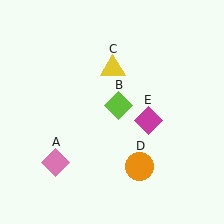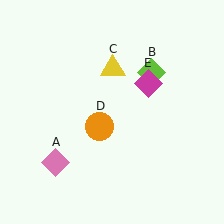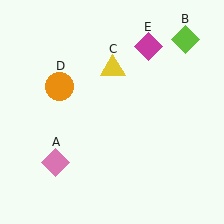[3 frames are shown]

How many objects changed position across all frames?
3 objects changed position: lime diamond (object B), orange circle (object D), magenta diamond (object E).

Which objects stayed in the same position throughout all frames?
Pink diamond (object A) and yellow triangle (object C) remained stationary.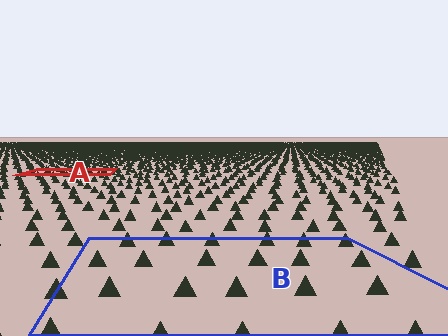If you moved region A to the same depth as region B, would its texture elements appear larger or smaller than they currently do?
They would appear larger. At a closer depth, the same texture elements are projected at a bigger on-screen size.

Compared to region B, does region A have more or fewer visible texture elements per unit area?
Region A has more texture elements per unit area — they are packed more densely because it is farther away.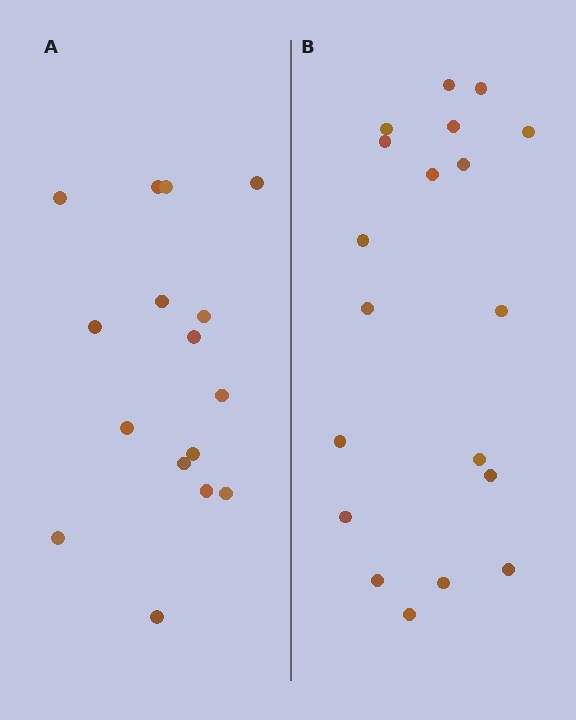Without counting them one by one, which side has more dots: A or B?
Region B (the right region) has more dots.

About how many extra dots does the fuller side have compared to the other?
Region B has just a few more — roughly 2 or 3 more dots than region A.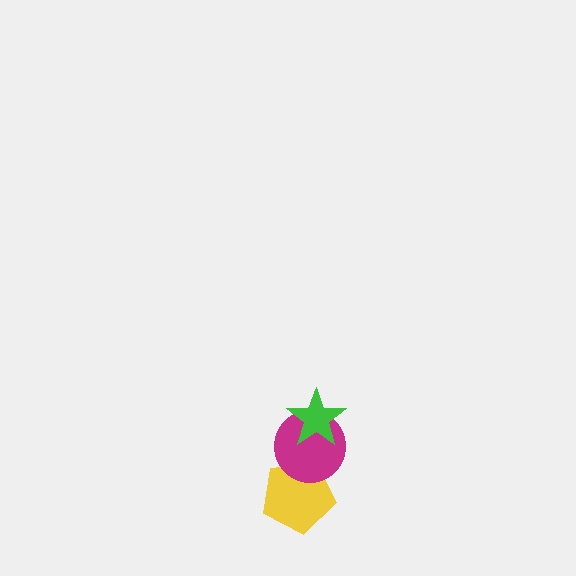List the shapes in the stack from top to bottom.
From top to bottom: the green star, the magenta circle, the yellow pentagon.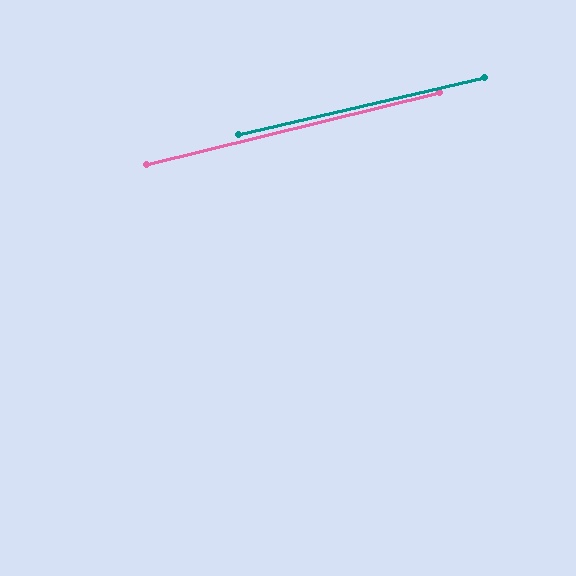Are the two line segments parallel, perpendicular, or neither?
Parallel — their directions differ by only 0.8°.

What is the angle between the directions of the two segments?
Approximately 1 degree.